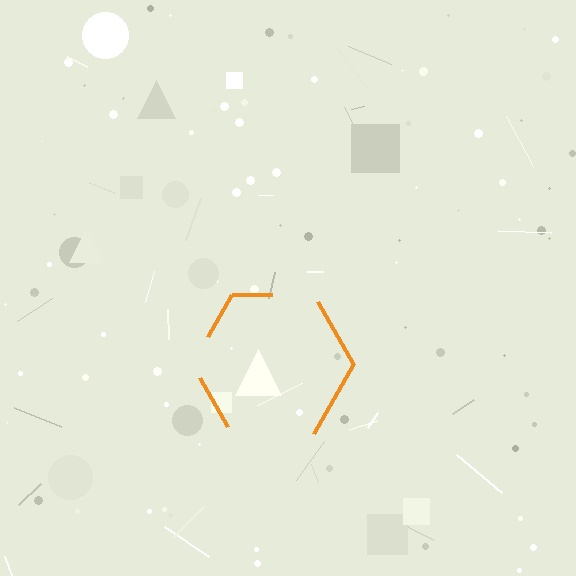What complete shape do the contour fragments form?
The contour fragments form a hexagon.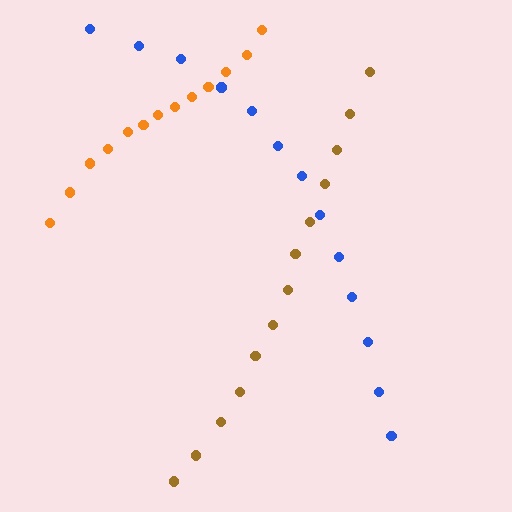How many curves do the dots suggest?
There are 3 distinct paths.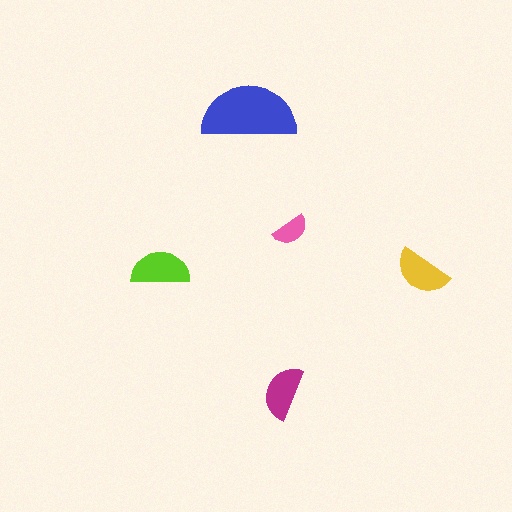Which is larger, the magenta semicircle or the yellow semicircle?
The yellow one.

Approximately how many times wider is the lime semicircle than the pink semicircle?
About 1.5 times wider.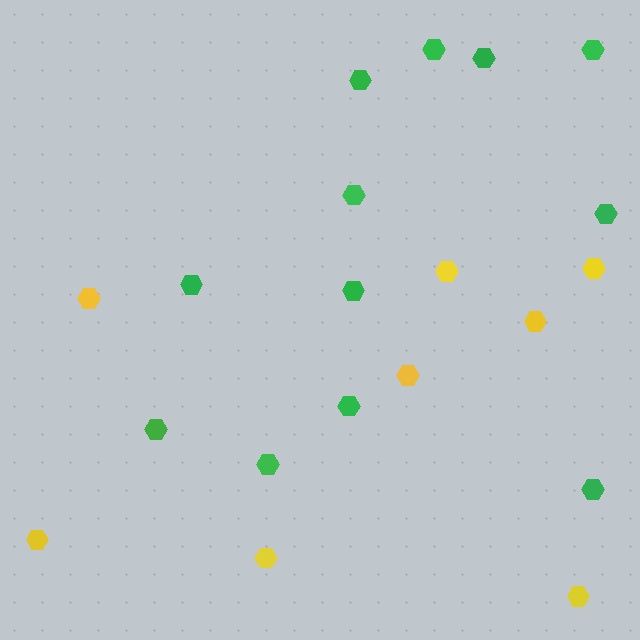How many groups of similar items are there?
There are 2 groups: one group of yellow hexagons (8) and one group of green hexagons (12).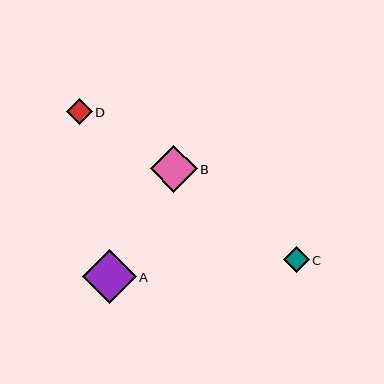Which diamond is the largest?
Diamond A is the largest with a size of approximately 54 pixels.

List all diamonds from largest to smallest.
From largest to smallest: A, B, D, C.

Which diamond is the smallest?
Diamond C is the smallest with a size of approximately 25 pixels.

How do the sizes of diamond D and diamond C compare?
Diamond D and diamond C are approximately the same size.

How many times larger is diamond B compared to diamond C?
Diamond B is approximately 1.8 times the size of diamond C.